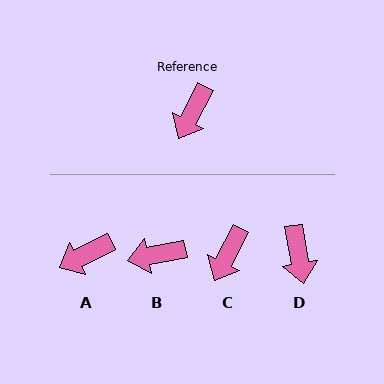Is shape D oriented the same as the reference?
No, it is off by about 37 degrees.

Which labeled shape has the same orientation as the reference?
C.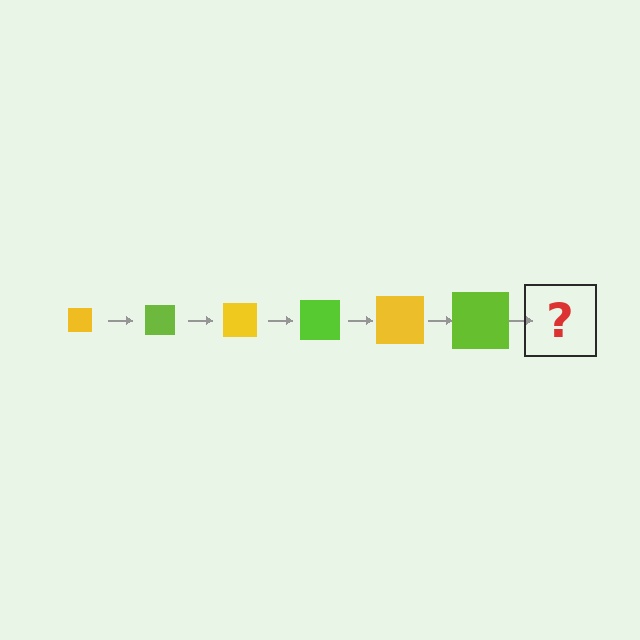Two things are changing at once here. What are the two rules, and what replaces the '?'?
The two rules are that the square grows larger each step and the color cycles through yellow and lime. The '?' should be a yellow square, larger than the previous one.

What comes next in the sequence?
The next element should be a yellow square, larger than the previous one.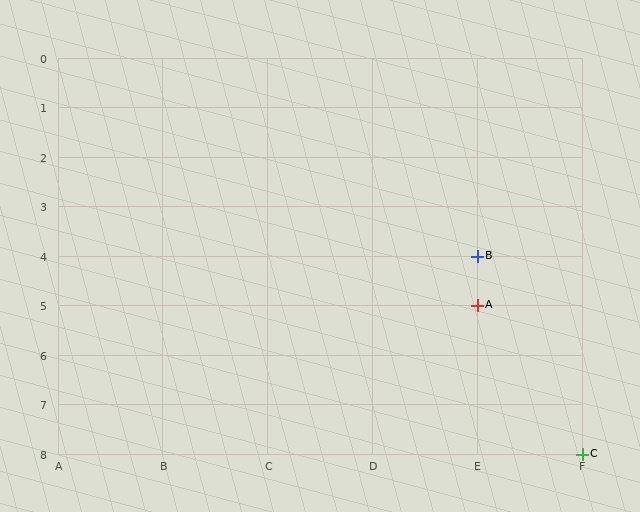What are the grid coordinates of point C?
Point C is at grid coordinates (F, 8).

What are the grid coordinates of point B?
Point B is at grid coordinates (E, 4).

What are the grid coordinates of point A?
Point A is at grid coordinates (E, 5).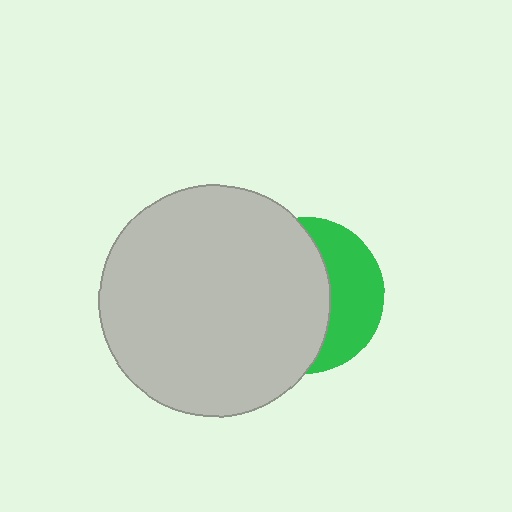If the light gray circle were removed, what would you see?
You would see the complete green circle.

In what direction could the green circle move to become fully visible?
The green circle could move right. That would shift it out from behind the light gray circle entirely.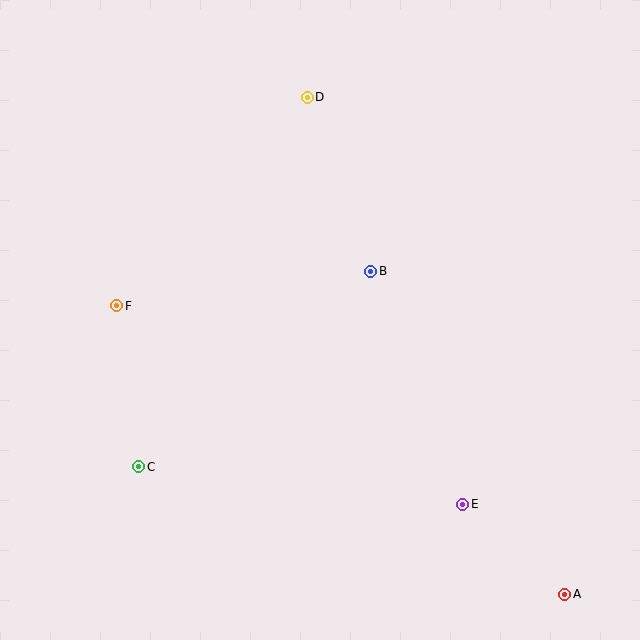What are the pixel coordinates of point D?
Point D is at (307, 97).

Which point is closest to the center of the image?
Point B at (371, 271) is closest to the center.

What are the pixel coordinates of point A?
Point A is at (565, 594).